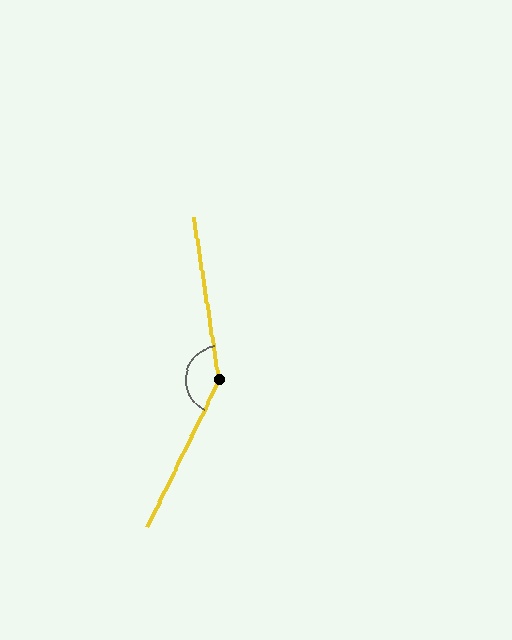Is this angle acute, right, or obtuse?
It is obtuse.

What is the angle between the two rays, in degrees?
Approximately 145 degrees.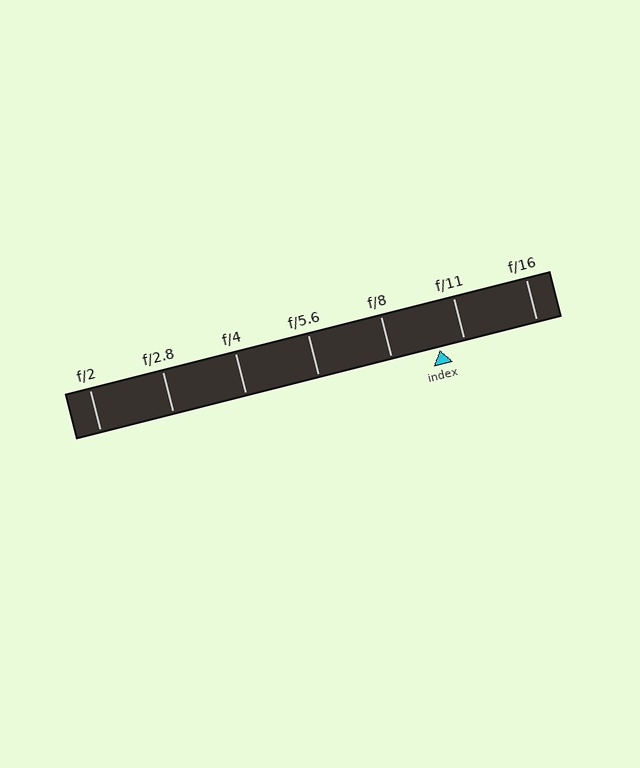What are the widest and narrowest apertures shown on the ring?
The widest aperture shown is f/2 and the narrowest is f/16.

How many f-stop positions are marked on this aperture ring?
There are 7 f-stop positions marked.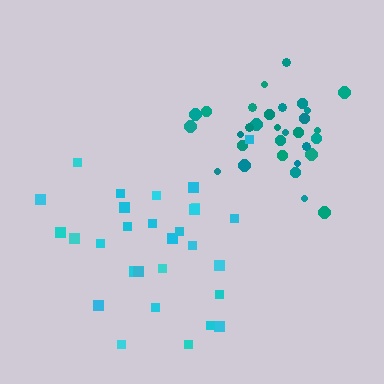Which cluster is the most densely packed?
Teal.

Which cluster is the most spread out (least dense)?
Cyan.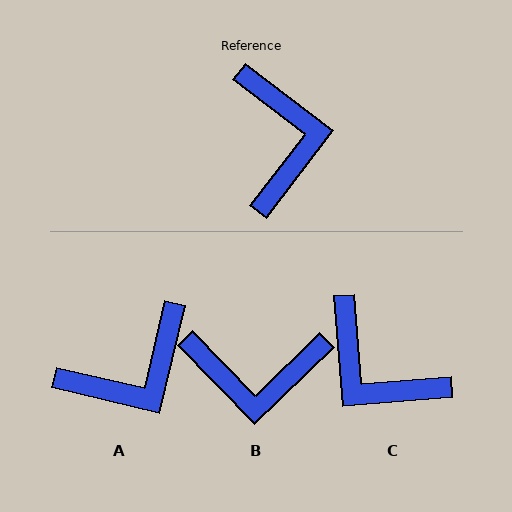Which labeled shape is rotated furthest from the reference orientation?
C, about 138 degrees away.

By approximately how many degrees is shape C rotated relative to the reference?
Approximately 138 degrees clockwise.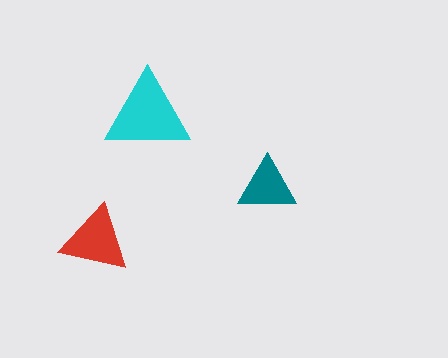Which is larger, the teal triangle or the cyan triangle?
The cyan one.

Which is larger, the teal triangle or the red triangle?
The red one.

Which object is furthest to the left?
The red triangle is leftmost.